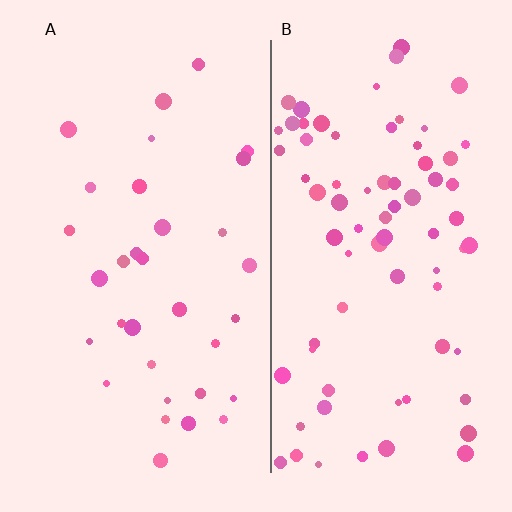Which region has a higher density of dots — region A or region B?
B (the right).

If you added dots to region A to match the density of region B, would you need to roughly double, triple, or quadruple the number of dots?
Approximately double.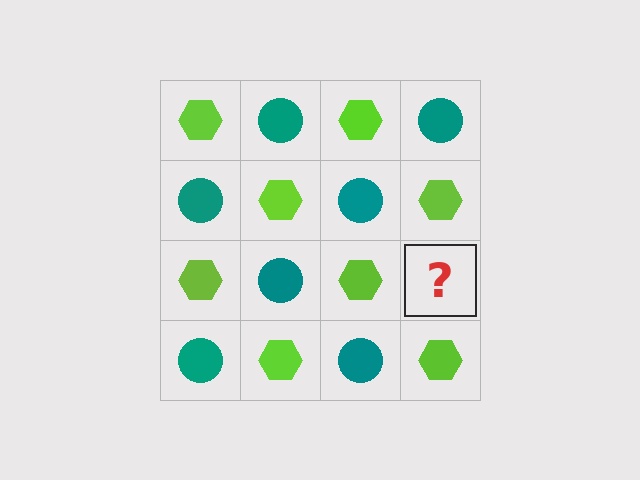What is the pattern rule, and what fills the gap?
The rule is that it alternates lime hexagon and teal circle in a checkerboard pattern. The gap should be filled with a teal circle.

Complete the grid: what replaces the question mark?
The question mark should be replaced with a teal circle.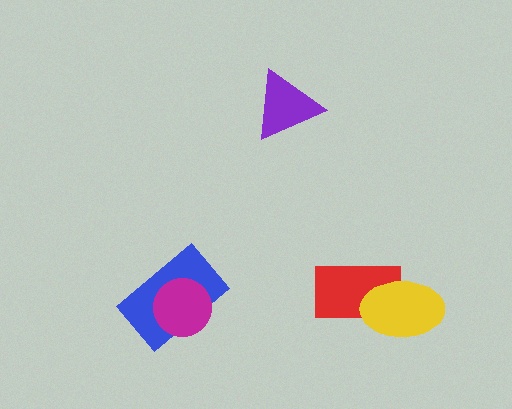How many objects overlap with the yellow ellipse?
1 object overlaps with the yellow ellipse.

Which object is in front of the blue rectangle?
The magenta circle is in front of the blue rectangle.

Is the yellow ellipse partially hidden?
No, no other shape covers it.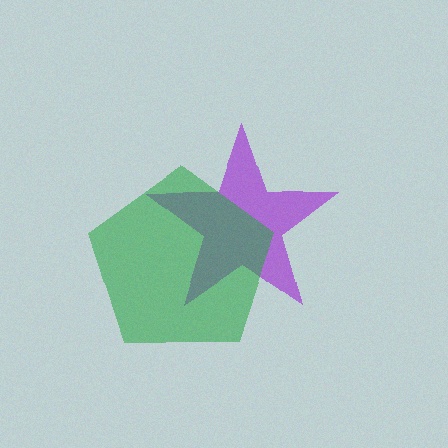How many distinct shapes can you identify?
There are 2 distinct shapes: a purple star, a green pentagon.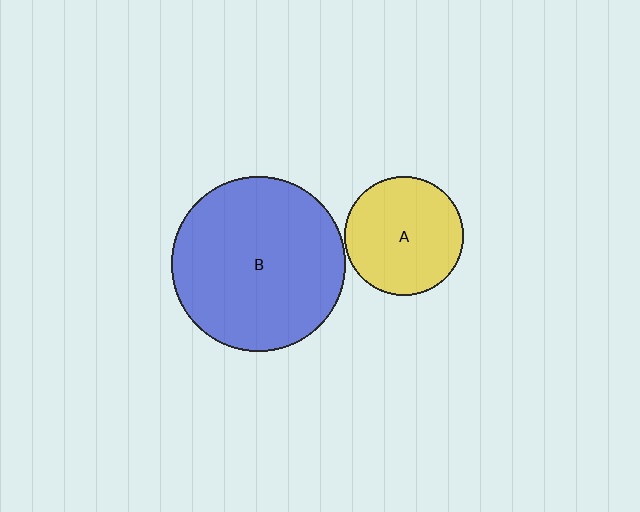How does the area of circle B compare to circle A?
Approximately 2.1 times.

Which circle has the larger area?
Circle B (blue).